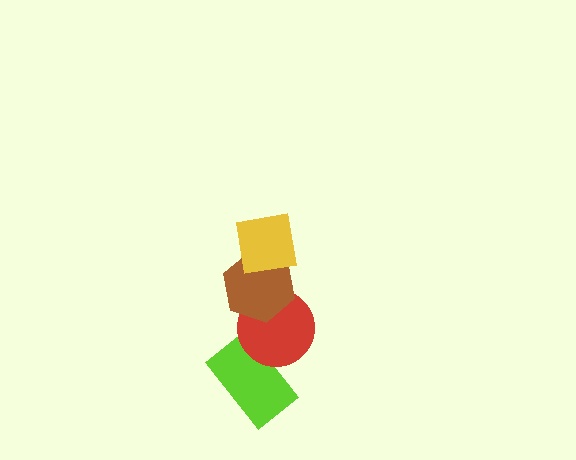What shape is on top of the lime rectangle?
The red circle is on top of the lime rectangle.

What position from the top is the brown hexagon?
The brown hexagon is 2nd from the top.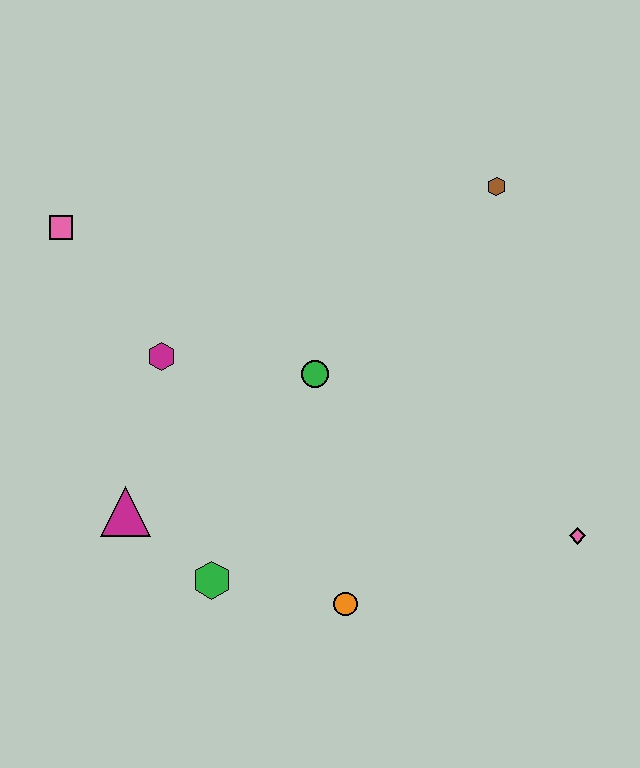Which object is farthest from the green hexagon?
The brown hexagon is farthest from the green hexagon.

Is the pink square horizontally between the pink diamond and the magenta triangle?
No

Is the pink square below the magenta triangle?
No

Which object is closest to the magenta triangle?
The green hexagon is closest to the magenta triangle.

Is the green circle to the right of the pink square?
Yes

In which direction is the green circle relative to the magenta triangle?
The green circle is to the right of the magenta triangle.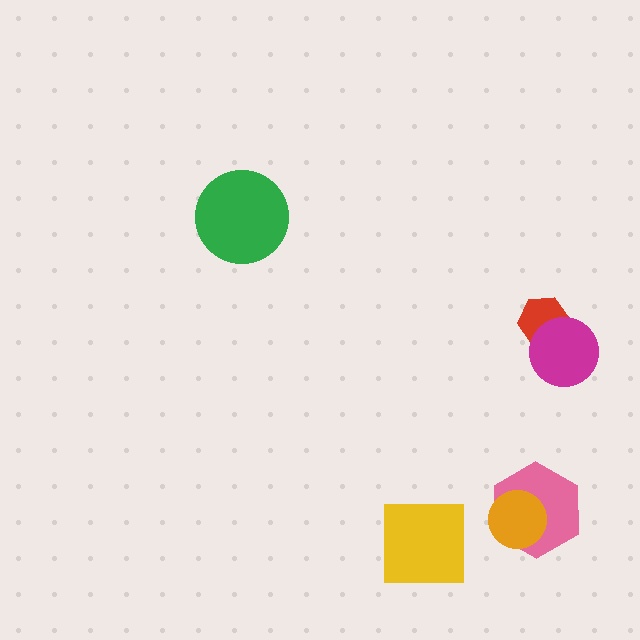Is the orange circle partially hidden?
No, no other shape covers it.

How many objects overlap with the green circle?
0 objects overlap with the green circle.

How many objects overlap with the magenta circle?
1 object overlaps with the magenta circle.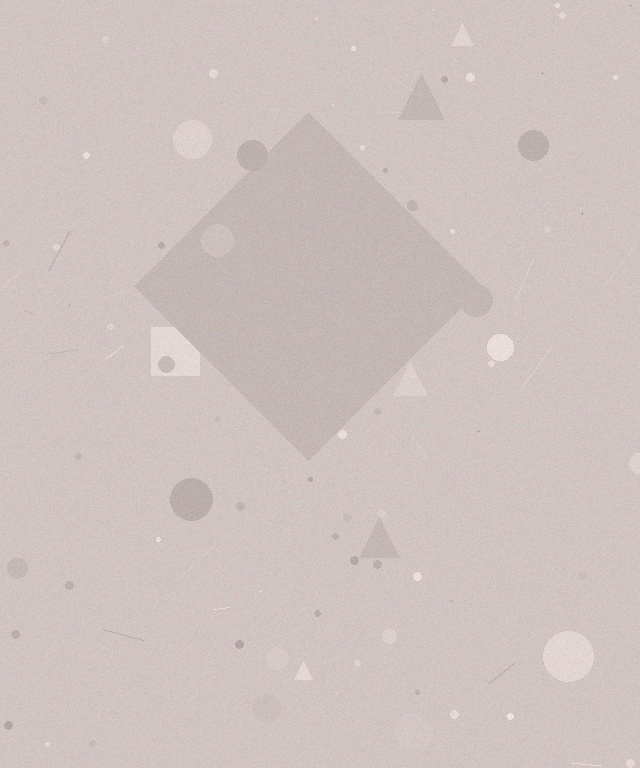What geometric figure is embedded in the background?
A diamond is embedded in the background.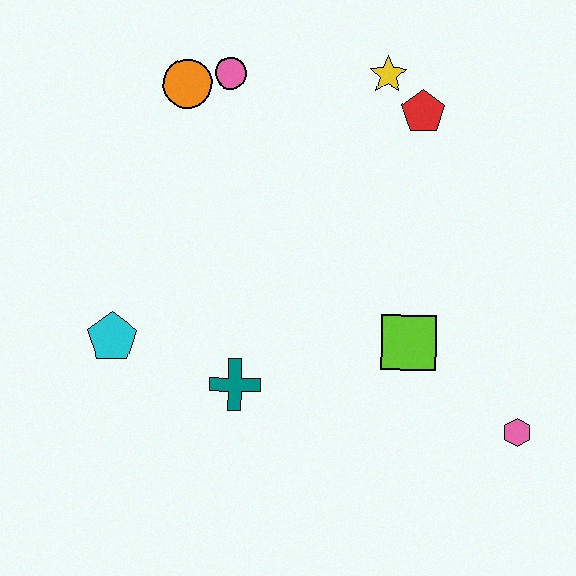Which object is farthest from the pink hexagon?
The orange circle is farthest from the pink hexagon.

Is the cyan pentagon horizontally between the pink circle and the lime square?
No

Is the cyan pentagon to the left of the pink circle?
Yes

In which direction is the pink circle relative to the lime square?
The pink circle is above the lime square.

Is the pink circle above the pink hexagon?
Yes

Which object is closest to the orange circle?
The pink circle is closest to the orange circle.